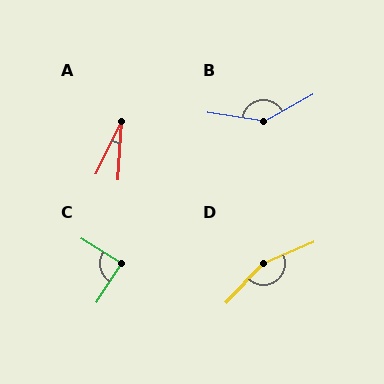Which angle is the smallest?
A, at approximately 22 degrees.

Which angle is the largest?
D, at approximately 156 degrees.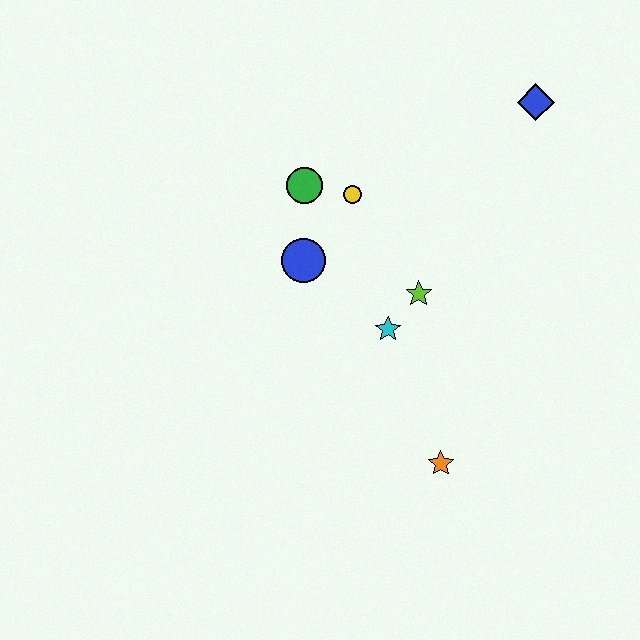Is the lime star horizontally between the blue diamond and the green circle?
Yes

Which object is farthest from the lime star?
The blue diamond is farthest from the lime star.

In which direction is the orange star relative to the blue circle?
The orange star is below the blue circle.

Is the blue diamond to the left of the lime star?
No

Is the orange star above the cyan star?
No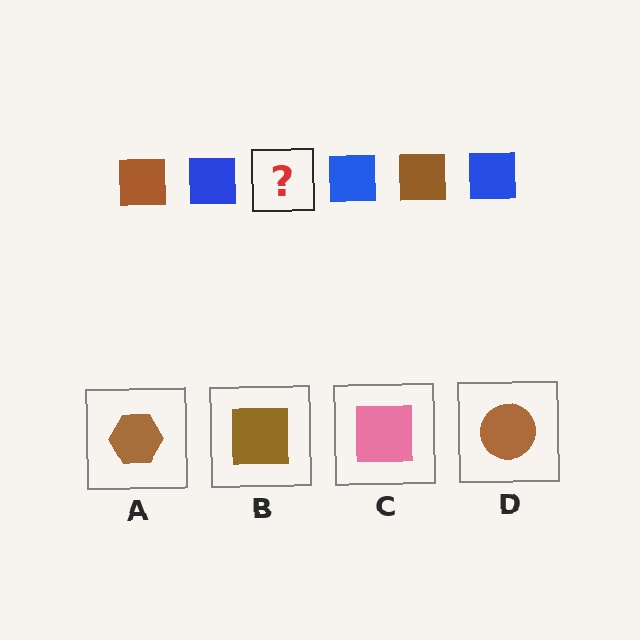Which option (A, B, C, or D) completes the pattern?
B.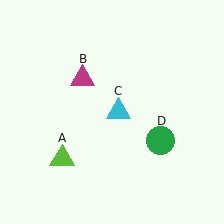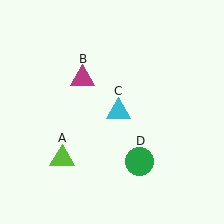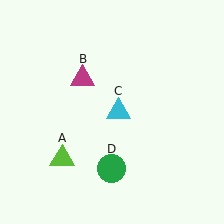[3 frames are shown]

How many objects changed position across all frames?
1 object changed position: green circle (object D).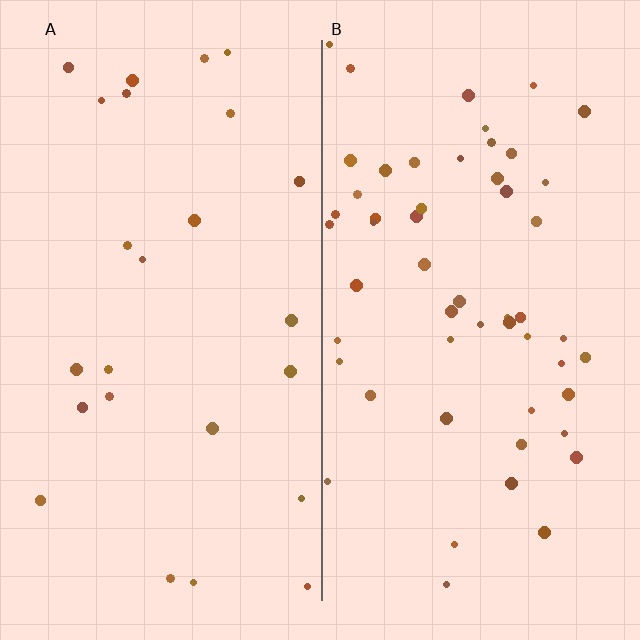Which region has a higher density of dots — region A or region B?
B (the right).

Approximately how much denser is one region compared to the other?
Approximately 2.2× — region B over region A.